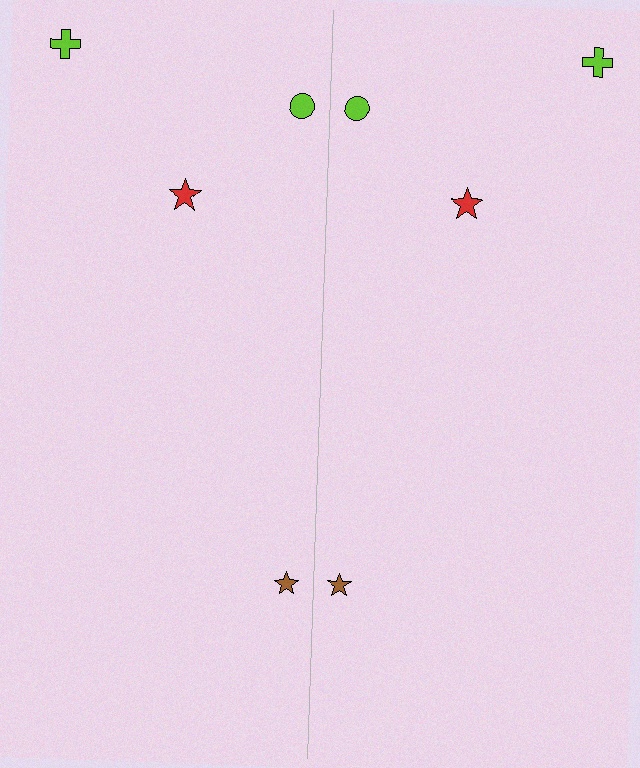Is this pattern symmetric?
Yes, this pattern has bilateral (reflection) symmetry.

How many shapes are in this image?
There are 8 shapes in this image.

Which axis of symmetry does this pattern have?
The pattern has a vertical axis of symmetry running through the center of the image.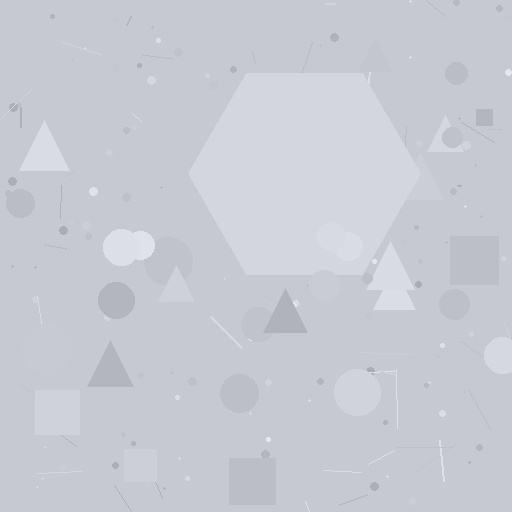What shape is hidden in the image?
A hexagon is hidden in the image.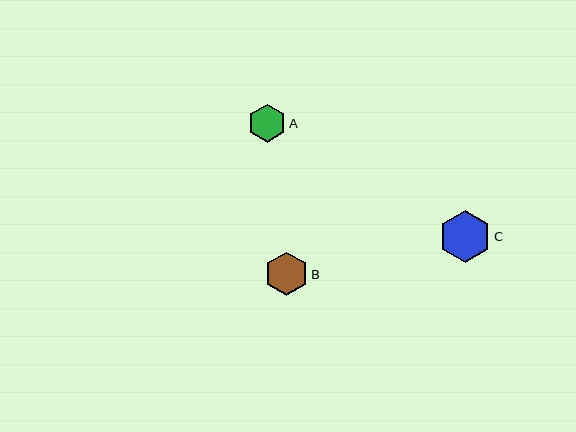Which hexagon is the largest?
Hexagon C is the largest with a size of approximately 52 pixels.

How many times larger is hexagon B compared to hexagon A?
Hexagon B is approximately 1.1 times the size of hexagon A.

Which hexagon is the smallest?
Hexagon A is the smallest with a size of approximately 38 pixels.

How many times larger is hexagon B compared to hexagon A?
Hexagon B is approximately 1.1 times the size of hexagon A.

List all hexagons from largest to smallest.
From largest to smallest: C, B, A.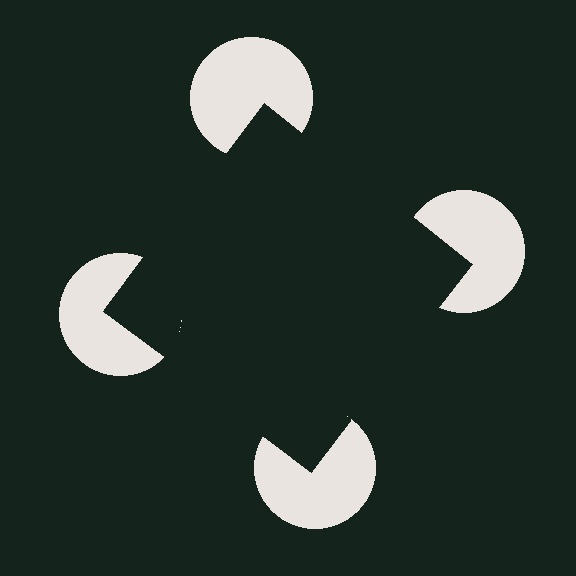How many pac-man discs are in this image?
There are 4 — one at each vertex of the illusory square.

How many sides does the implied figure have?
4 sides.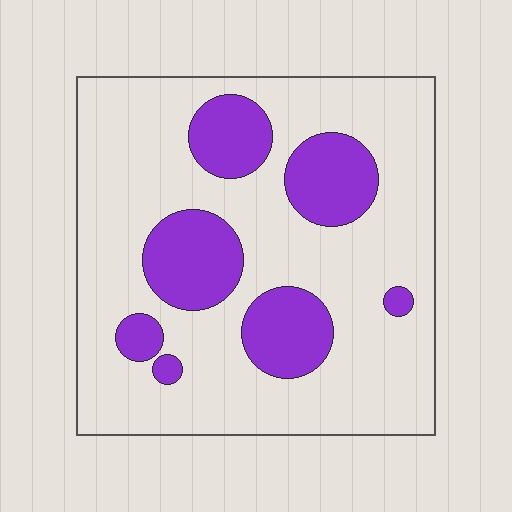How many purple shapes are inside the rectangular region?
7.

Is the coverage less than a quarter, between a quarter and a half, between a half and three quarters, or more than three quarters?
Less than a quarter.